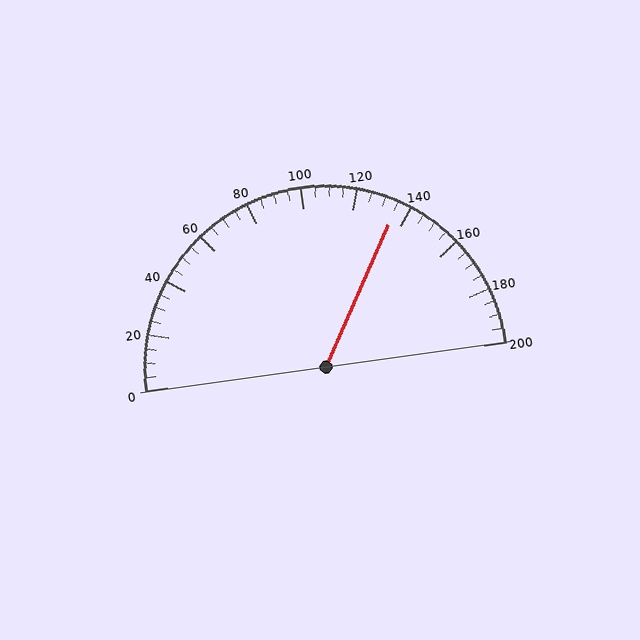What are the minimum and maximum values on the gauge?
The gauge ranges from 0 to 200.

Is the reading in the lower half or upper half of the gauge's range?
The reading is in the upper half of the range (0 to 200).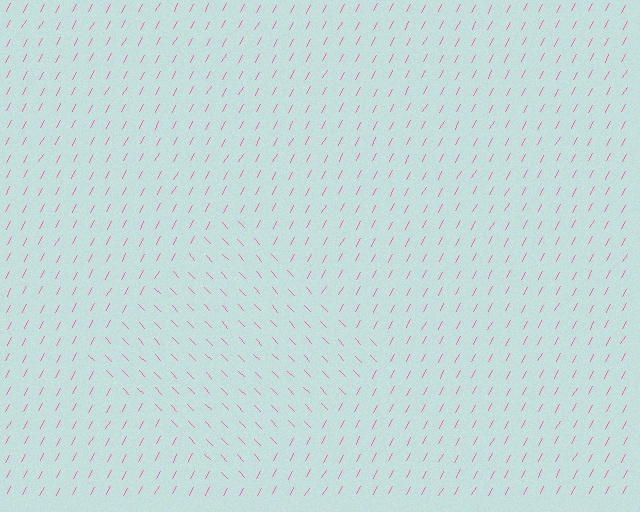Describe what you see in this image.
The image is filled with small pink line segments. A diamond region in the image has lines oriented differently from the surrounding lines, creating a visible texture boundary.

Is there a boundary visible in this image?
Yes, there is a texture boundary formed by a change in line orientation.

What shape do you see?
I see a diamond.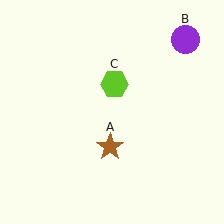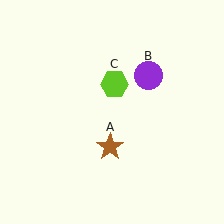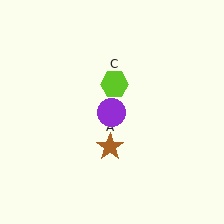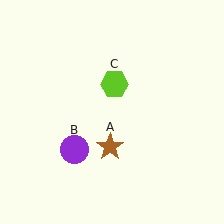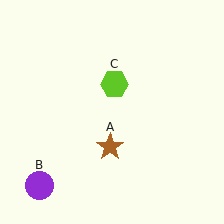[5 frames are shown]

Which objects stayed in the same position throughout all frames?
Brown star (object A) and lime hexagon (object C) remained stationary.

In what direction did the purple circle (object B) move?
The purple circle (object B) moved down and to the left.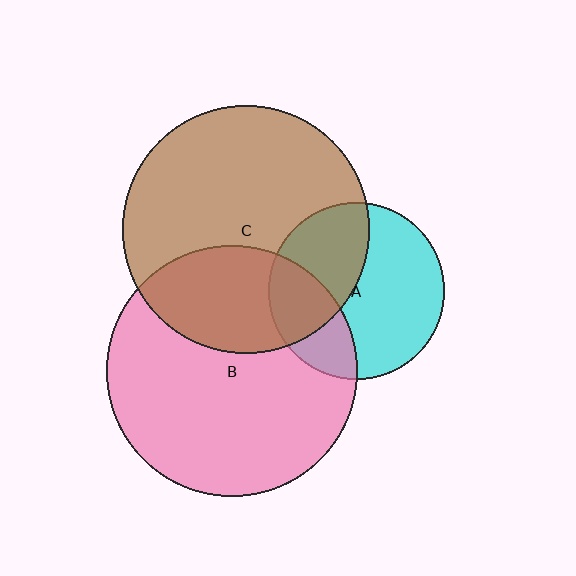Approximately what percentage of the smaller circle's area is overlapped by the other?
Approximately 30%.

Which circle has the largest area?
Circle B (pink).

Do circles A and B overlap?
Yes.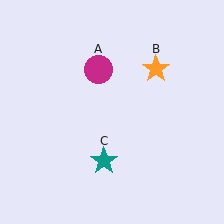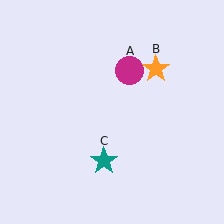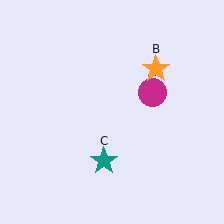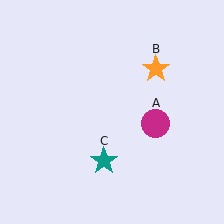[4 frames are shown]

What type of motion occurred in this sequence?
The magenta circle (object A) rotated clockwise around the center of the scene.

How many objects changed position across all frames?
1 object changed position: magenta circle (object A).